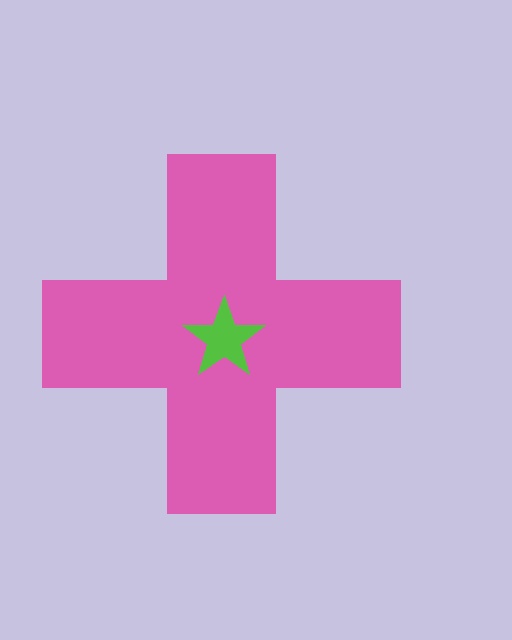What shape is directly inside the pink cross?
The lime star.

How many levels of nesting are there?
2.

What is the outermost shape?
The pink cross.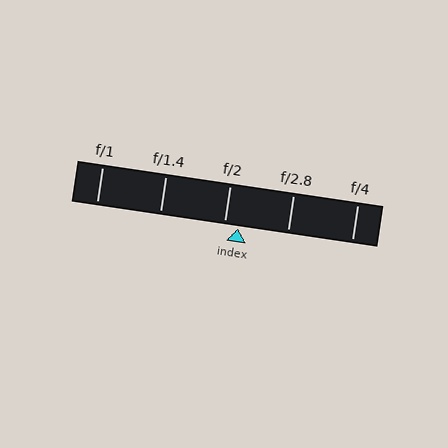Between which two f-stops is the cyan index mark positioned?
The index mark is between f/2 and f/2.8.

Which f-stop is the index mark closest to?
The index mark is closest to f/2.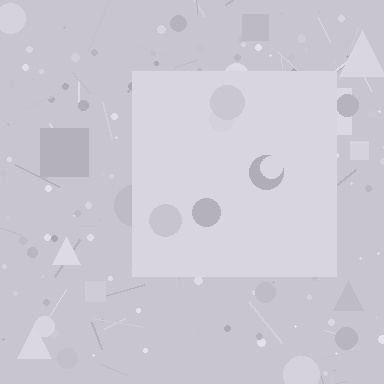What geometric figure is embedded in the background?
A square is embedded in the background.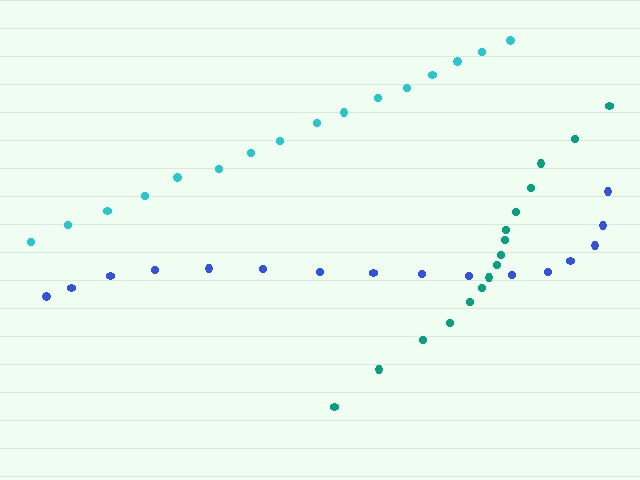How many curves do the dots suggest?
There are 3 distinct paths.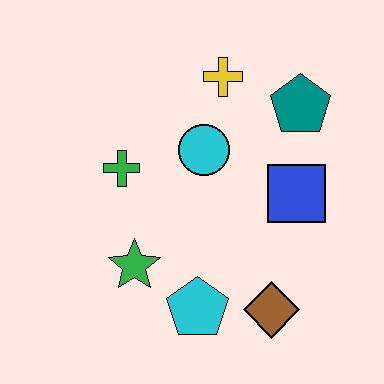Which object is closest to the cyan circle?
The yellow cross is closest to the cyan circle.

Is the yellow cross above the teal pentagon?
Yes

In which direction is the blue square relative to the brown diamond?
The blue square is above the brown diamond.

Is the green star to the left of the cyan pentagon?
Yes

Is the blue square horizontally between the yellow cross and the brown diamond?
No